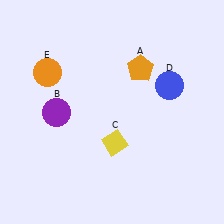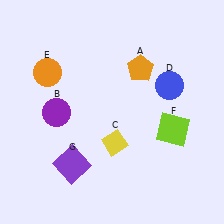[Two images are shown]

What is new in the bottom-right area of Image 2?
A lime square (F) was added in the bottom-right area of Image 2.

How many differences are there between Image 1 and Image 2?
There are 2 differences between the two images.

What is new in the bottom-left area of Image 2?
A purple square (G) was added in the bottom-left area of Image 2.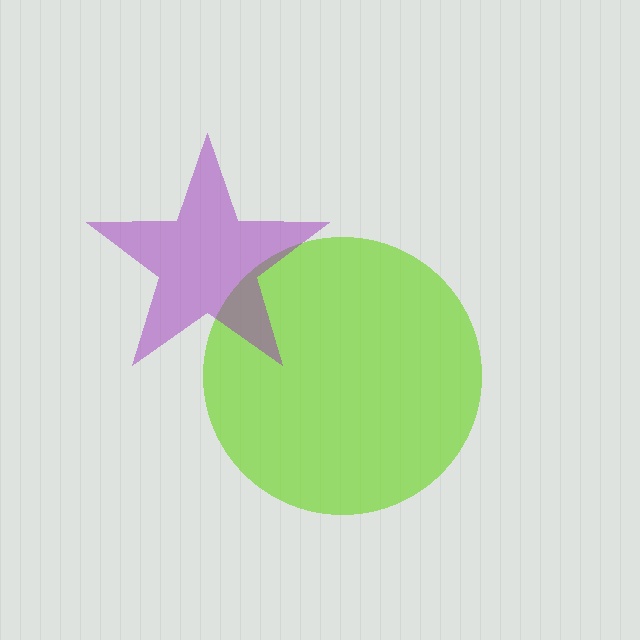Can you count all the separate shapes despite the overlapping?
Yes, there are 2 separate shapes.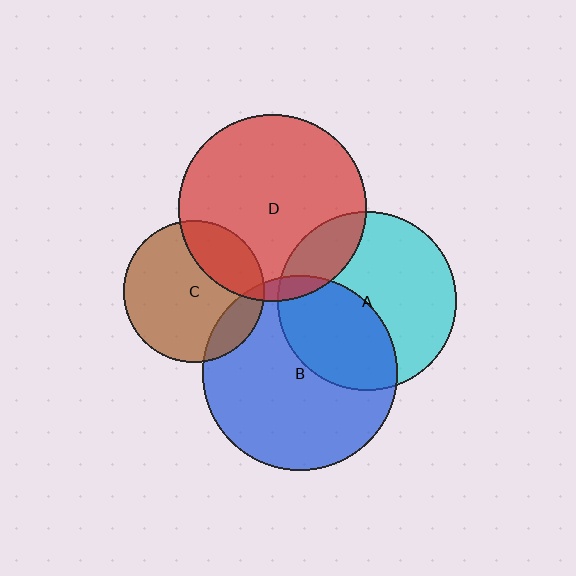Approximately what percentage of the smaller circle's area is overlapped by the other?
Approximately 5%.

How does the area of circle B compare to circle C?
Approximately 1.9 times.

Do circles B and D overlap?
Yes.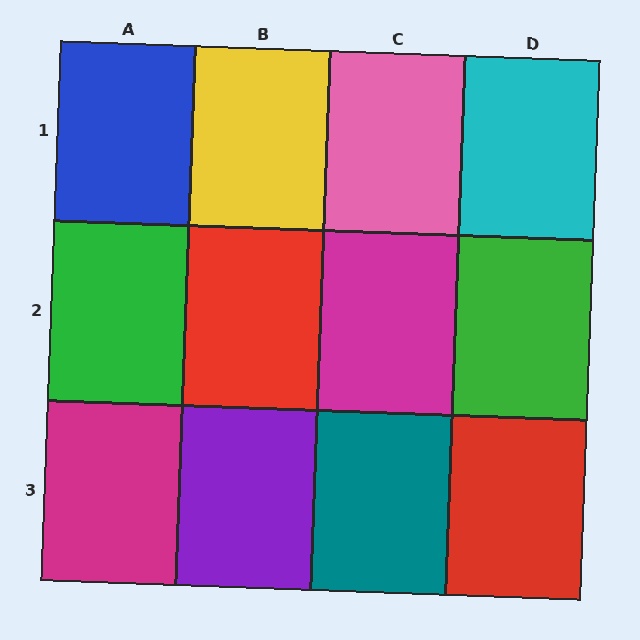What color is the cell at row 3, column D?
Red.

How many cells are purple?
1 cell is purple.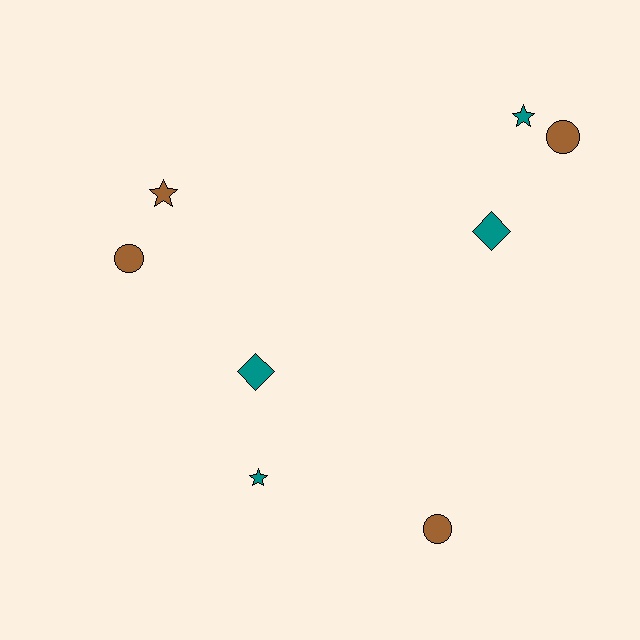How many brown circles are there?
There are 3 brown circles.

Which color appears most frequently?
Teal, with 4 objects.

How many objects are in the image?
There are 8 objects.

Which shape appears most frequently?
Circle, with 3 objects.